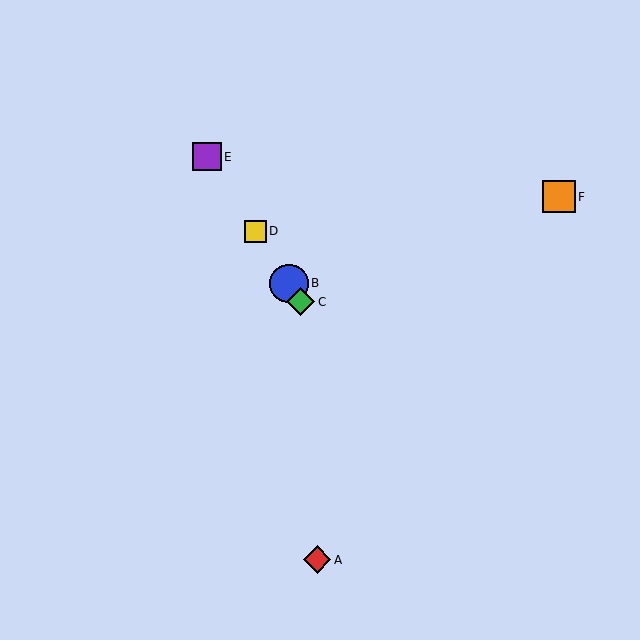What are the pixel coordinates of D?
Object D is at (255, 231).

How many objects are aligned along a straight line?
4 objects (B, C, D, E) are aligned along a straight line.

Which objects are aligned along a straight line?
Objects B, C, D, E are aligned along a straight line.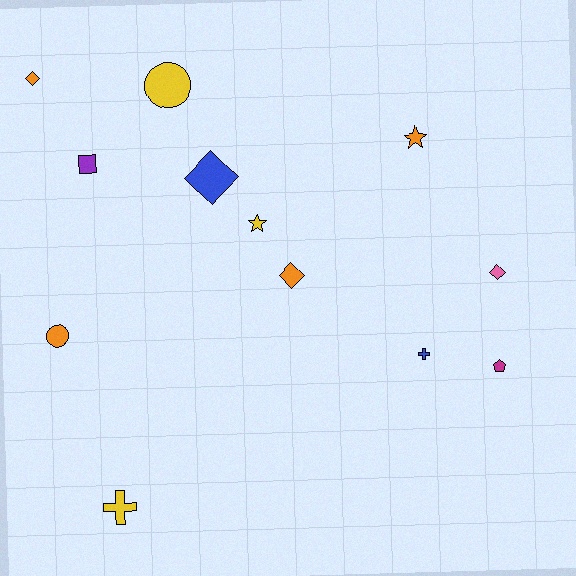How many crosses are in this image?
There are 2 crosses.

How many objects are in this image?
There are 12 objects.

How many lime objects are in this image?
There are no lime objects.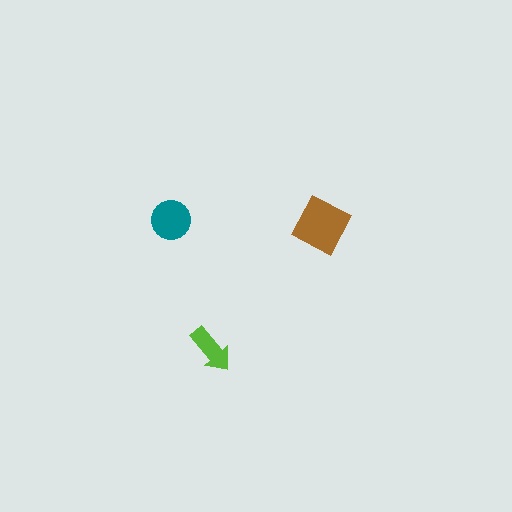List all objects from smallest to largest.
The lime arrow, the teal circle, the brown square.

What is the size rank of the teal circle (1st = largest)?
2nd.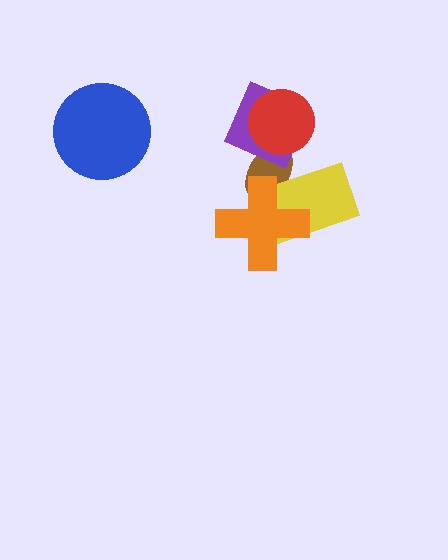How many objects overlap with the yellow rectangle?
2 objects overlap with the yellow rectangle.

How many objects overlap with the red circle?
2 objects overlap with the red circle.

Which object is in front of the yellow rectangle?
The orange cross is in front of the yellow rectangle.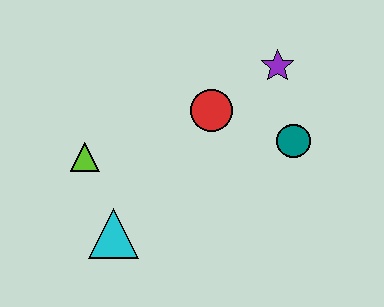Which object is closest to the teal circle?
The purple star is closest to the teal circle.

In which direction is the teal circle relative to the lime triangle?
The teal circle is to the right of the lime triangle.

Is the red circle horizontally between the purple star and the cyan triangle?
Yes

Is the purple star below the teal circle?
No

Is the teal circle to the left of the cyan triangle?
No